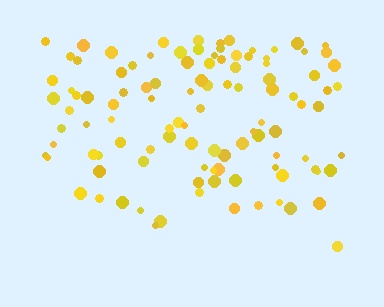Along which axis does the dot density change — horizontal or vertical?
Vertical.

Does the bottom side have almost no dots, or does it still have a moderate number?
Still a moderate number, just noticeably fewer than the top.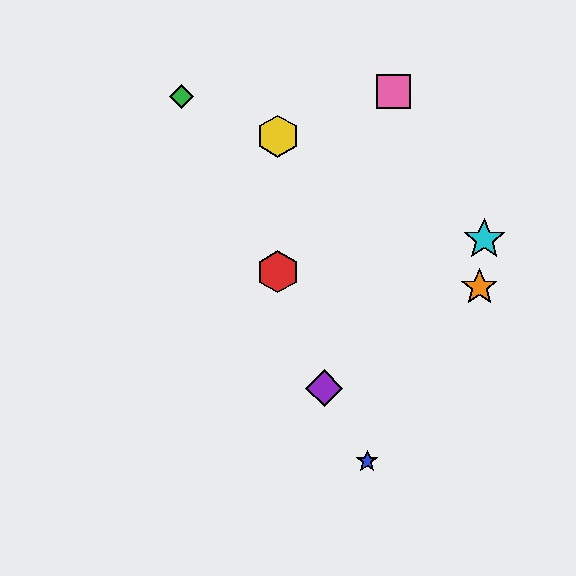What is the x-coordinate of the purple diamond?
The purple diamond is at x≈324.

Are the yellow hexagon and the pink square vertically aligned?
No, the yellow hexagon is at x≈278 and the pink square is at x≈393.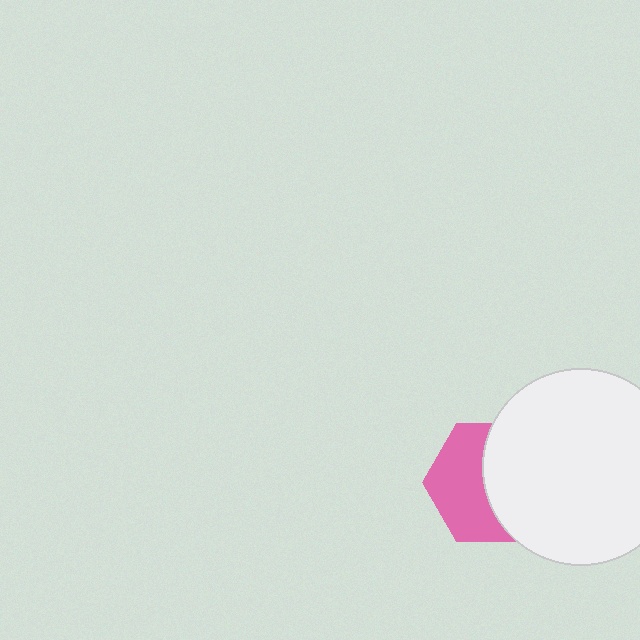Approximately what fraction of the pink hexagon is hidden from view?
Roughly 51% of the pink hexagon is hidden behind the white circle.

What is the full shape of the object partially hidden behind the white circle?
The partially hidden object is a pink hexagon.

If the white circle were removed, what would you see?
You would see the complete pink hexagon.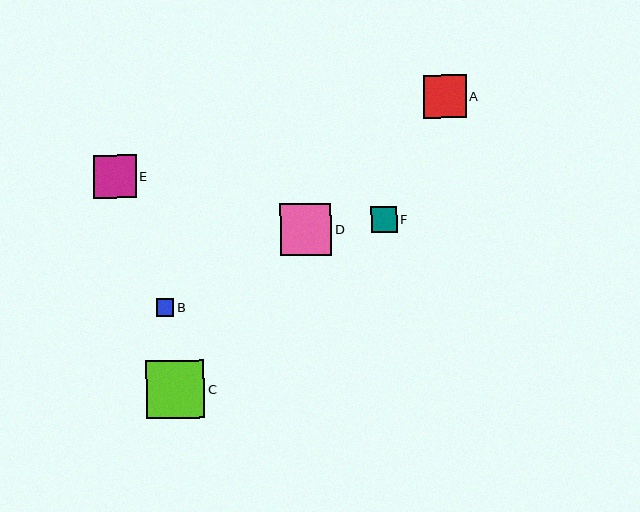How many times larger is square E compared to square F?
Square E is approximately 1.7 times the size of square F.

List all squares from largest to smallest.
From largest to smallest: C, D, A, E, F, B.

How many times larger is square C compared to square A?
Square C is approximately 1.3 times the size of square A.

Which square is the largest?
Square C is the largest with a size of approximately 58 pixels.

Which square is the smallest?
Square B is the smallest with a size of approximately 17 pixels.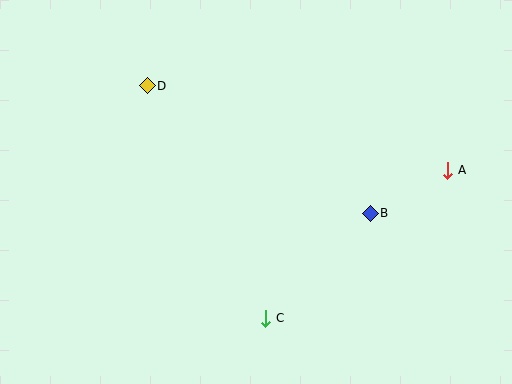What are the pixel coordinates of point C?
Point C is at (266, 318).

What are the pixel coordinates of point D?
Point D is at (147, 86).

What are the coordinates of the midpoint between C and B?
The midpoint between C and B is at (318, 266).